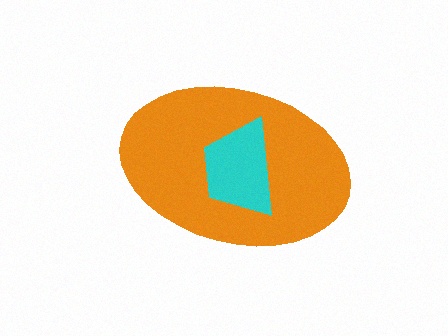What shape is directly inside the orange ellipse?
The cyan trapezoid.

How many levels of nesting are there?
2.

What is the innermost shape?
The cyan trapezoid.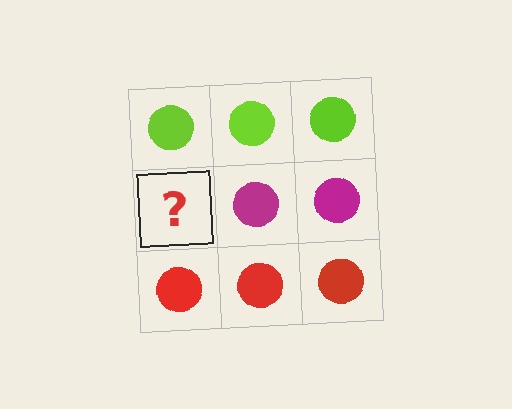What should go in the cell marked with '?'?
The missing cell should contain a magenta circle.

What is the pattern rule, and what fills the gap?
The rule is that each row has a consistent color. The gap should be filled with a magenta circle.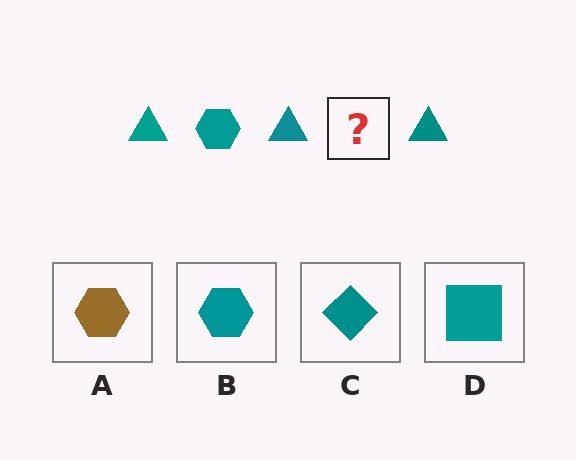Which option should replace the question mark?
Option B.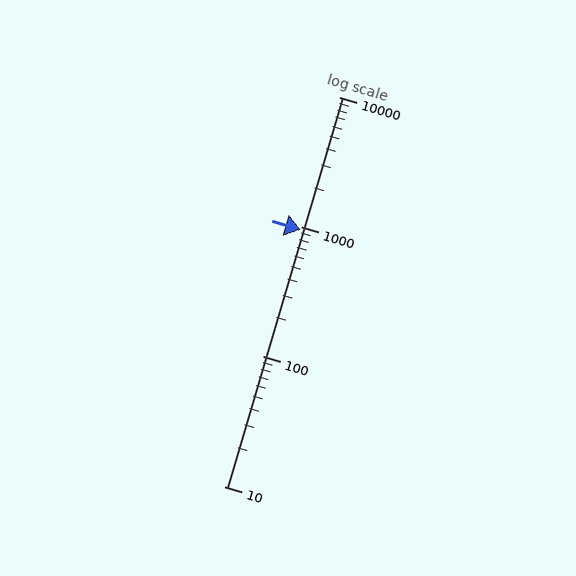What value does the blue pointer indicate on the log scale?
The pointer indicates approximately 950.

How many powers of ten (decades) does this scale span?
The scale spans 3 decades, from 10 to 10000.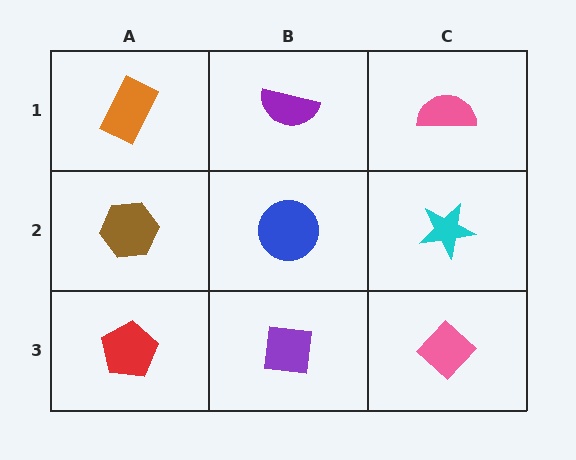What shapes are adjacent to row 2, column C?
A pink semicircle (row 1, column C), a pink diamond (row 3, column C), a blue circle (row 2, column B).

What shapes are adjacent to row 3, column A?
A brown hexagon (row 2, column A), a purple square (row 3, column B).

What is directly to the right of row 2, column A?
A blue circle.